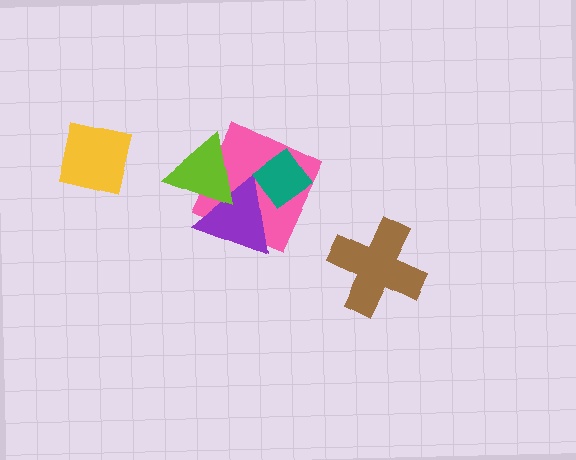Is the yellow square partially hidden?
No, no other shape covers it.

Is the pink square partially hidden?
Yes, it is partially covered by another shape.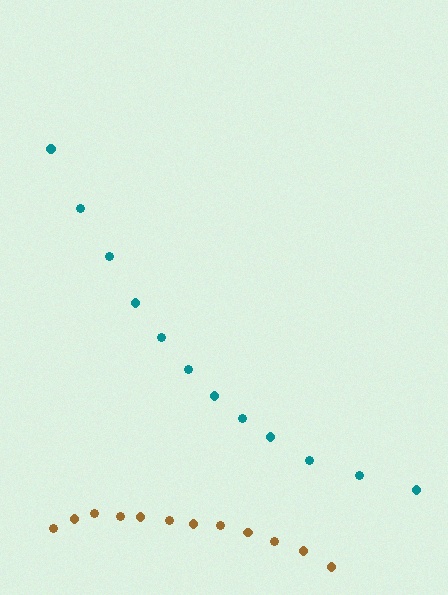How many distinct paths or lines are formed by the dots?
There are 2 distinct paths.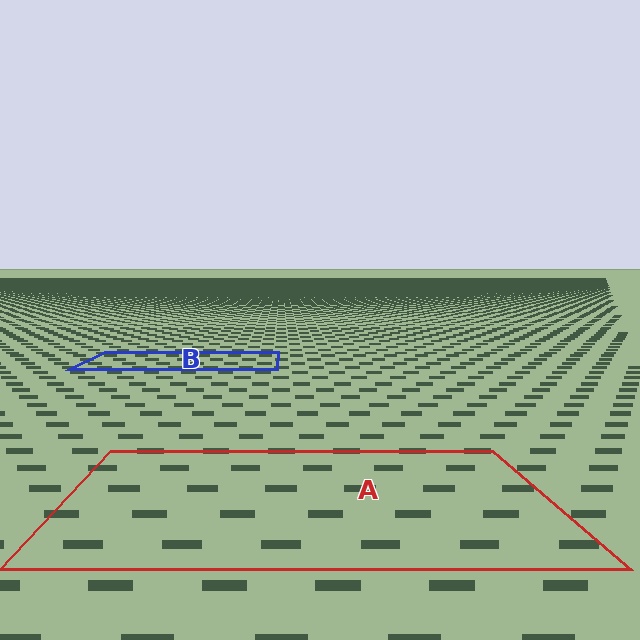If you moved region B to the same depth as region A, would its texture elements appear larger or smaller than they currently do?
They would appear larger. At a closer depth, the same texture elements are projected at a bigger on-screen size.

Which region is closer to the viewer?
Region A is closer. The texture elements there are larger and more spread out.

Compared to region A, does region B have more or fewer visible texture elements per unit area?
Region B has more texture elements per unit area — they are packed more densely because it is farther away.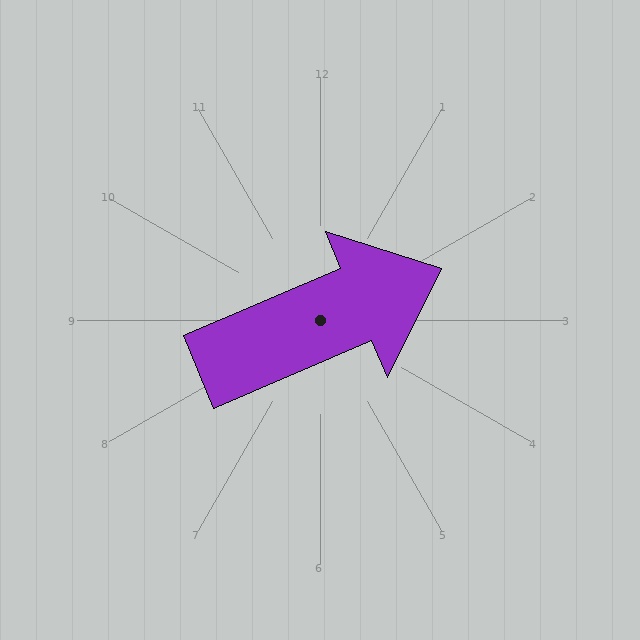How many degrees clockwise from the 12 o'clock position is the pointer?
Approximately 67 degrees.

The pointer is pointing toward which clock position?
Roughly 2 o'clock.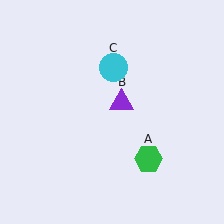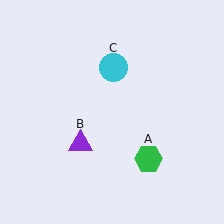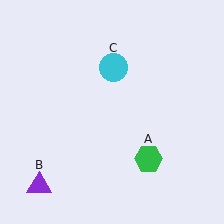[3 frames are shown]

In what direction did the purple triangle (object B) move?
The purple triangle (object B) moved down and to the left.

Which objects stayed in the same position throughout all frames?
Green hexagon (object A) and cyan circle (object C) remained stationary.